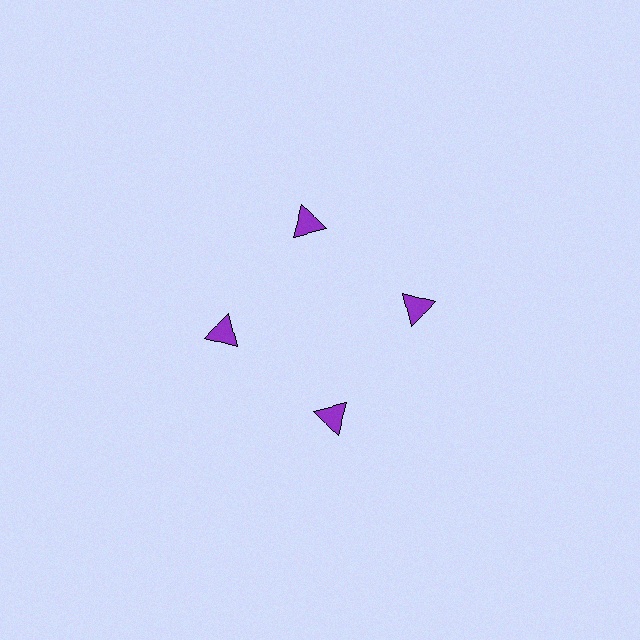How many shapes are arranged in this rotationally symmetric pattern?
There are 4 shapes, arranged in 4 groups of 1.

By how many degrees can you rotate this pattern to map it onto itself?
The pattern maps onto itself every 90 degrees of rotation.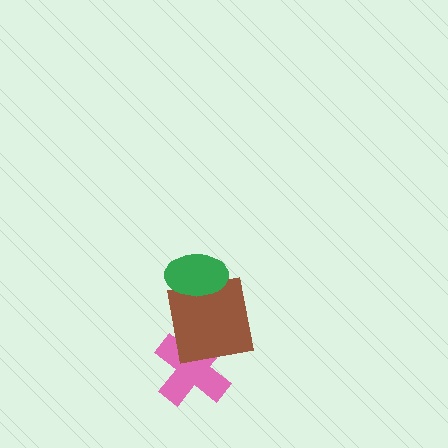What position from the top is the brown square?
The brown square is 2nd from the top.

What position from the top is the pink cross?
The pink cross is 3rd from the top.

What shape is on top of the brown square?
The green ellipse is on top of the brown square.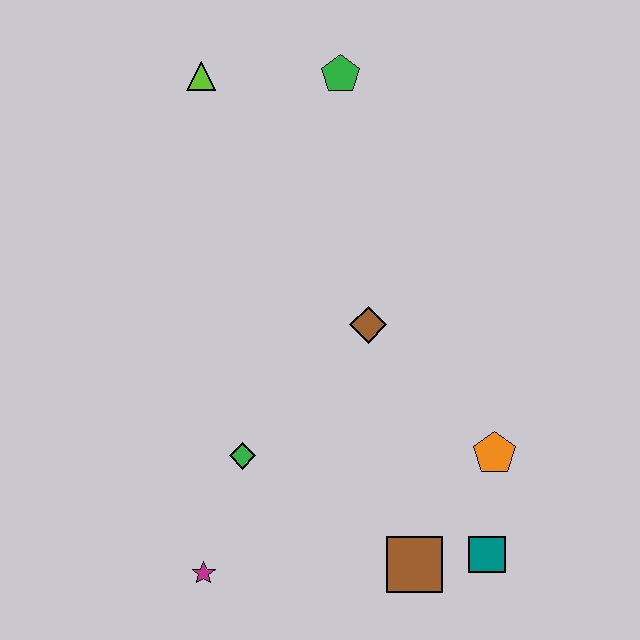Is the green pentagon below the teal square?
No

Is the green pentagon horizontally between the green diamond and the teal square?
Yes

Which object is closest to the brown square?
The teal square is closest to the brown square.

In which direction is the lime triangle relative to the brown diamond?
The lime triangle is above the brown diamond.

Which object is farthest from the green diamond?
The green pentagon is farthest from the green diamond.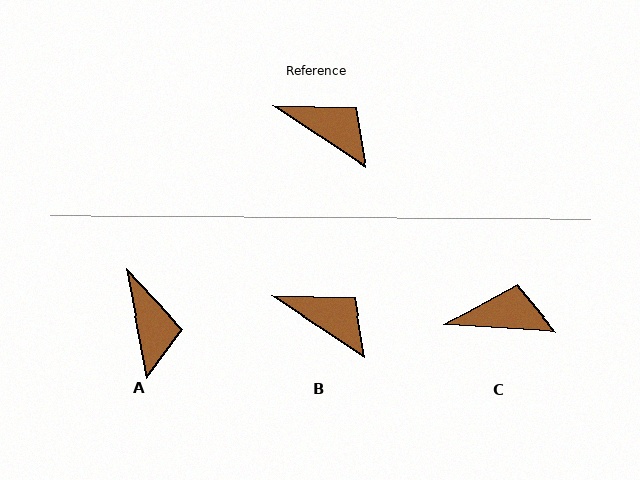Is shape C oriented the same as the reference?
No, it is off by about 30 degrees.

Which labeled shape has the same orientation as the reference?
B.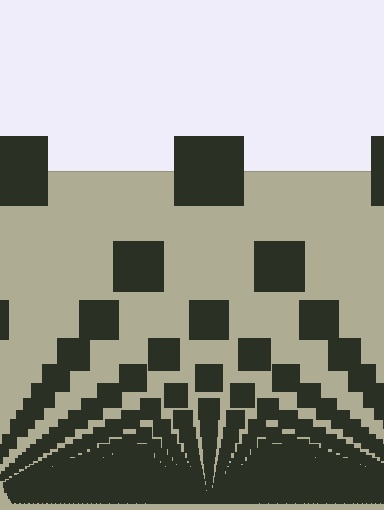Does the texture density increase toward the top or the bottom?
Density increases toward the bottom.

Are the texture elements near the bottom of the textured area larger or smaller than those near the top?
Smaller. The gradient is inverted — elements near the bottom are smaller and denser.